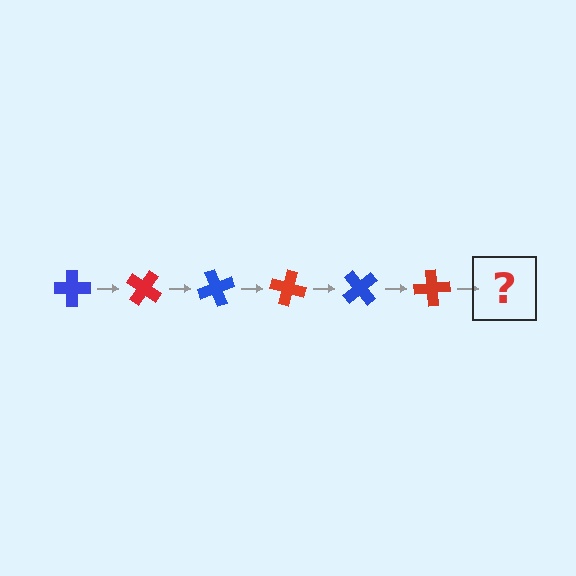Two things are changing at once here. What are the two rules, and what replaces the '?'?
The two rules are that it rotates 35 degrees each step and the color cycles through blue and red. The '?' should be a blue cross, rotated 210 degrees from the start.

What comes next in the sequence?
The next element should be a blue cross, rotated 210 degrees from the start.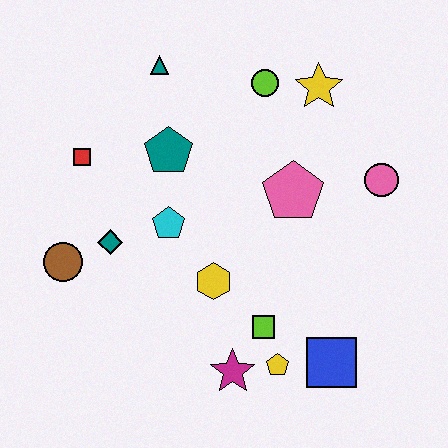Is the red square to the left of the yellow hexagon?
Yes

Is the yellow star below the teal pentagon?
No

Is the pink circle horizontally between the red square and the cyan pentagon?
No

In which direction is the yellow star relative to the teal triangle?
The yellow star is to the right of the teal triangle.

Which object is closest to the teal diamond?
The brown circle is closest to the teal diamond.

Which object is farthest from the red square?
The blue square is farthest from the red square.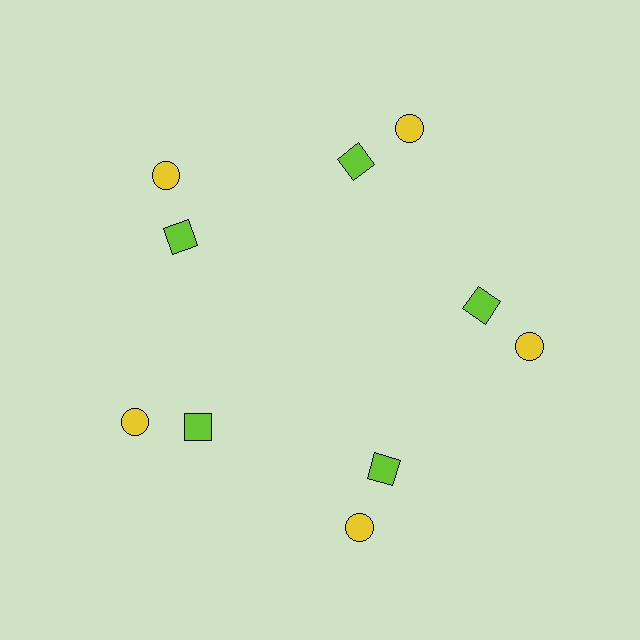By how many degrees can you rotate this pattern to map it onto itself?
The pattern maps onto itself every 72 degrees of rotation.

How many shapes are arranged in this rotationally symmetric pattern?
There are 10 shapes, arranged in 5 groups of 2.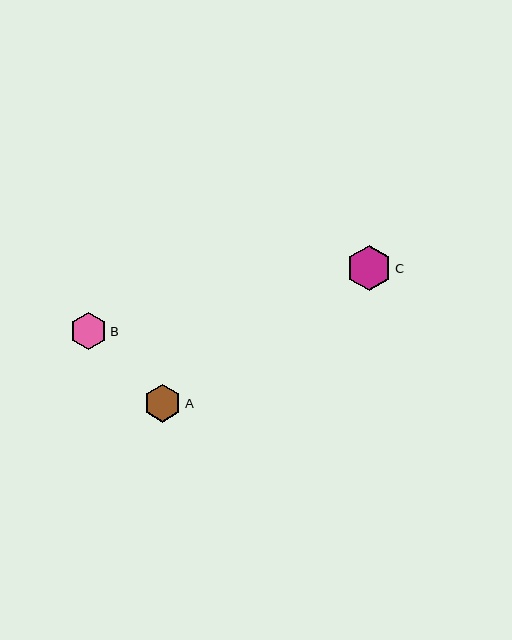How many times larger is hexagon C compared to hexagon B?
Hexagon C is approximately 1.2 times the size of hexagon B.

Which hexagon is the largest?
Hexagon C is the largest with a size of approximately 45 pixels.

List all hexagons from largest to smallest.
From largest to smallest: C, A, B.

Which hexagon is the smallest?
Hexagon B is the smallest with a size of approximately 37 pixels.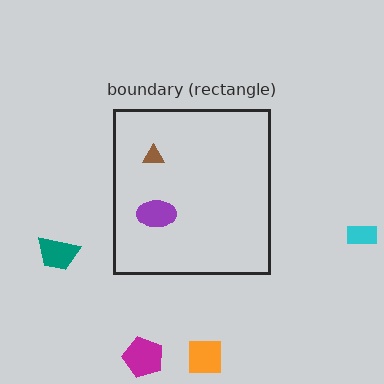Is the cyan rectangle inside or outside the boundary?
Outside.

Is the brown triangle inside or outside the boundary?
Inside.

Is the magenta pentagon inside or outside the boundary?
Outside.